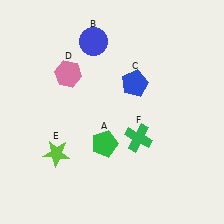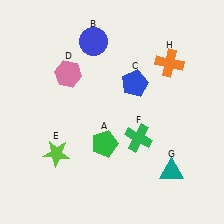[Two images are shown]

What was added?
A teal triangle (G), an orange cross (H) were added in Image 2.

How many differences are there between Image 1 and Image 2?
There are 2 differences between the two images.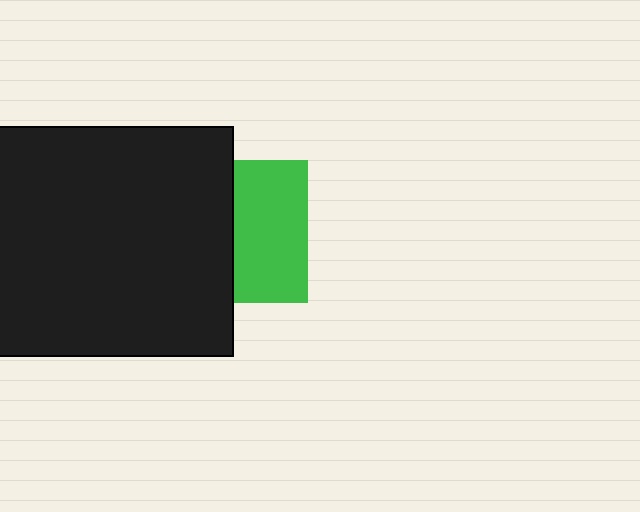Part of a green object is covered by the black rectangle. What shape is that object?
It is a square.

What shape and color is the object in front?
The object in front is a black rectangle.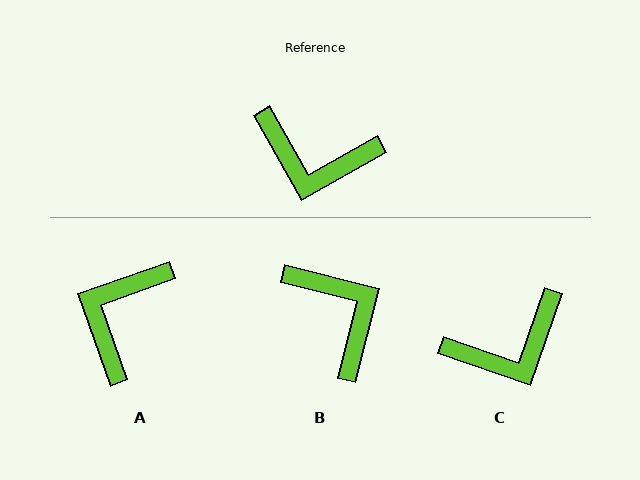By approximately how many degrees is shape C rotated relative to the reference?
Approximately 42 degrees counter-clockwise.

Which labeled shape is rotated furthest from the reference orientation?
B, about 136 degrees away.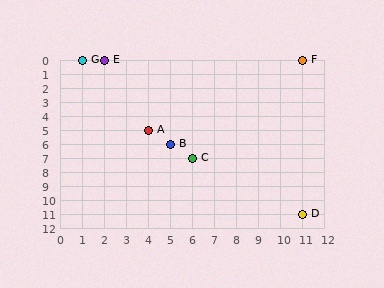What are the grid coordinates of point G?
Point G is at grid coordinates (1, 0).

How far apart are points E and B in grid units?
Points E and B are 3 columns and 6 rows apart (about 6.7 grid units diagonally).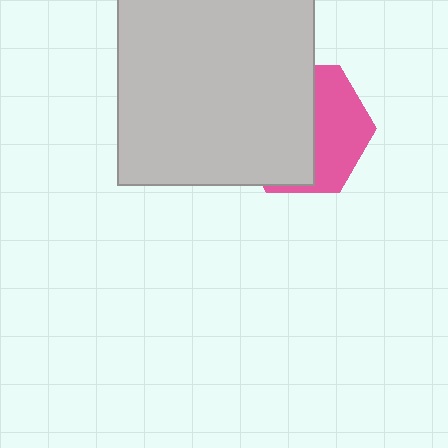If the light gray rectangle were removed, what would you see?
You would see the complete pink hexagon.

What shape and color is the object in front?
The object in front is a light gray rectangle.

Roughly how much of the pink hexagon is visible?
A small part of it is visible (roughly 42%).